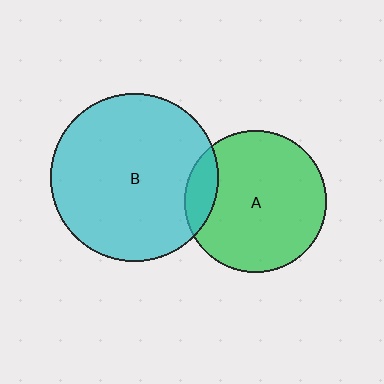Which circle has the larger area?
Circle B (cyan).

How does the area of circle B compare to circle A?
Approximately 1.4 times.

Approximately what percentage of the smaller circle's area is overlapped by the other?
Approximately 15%.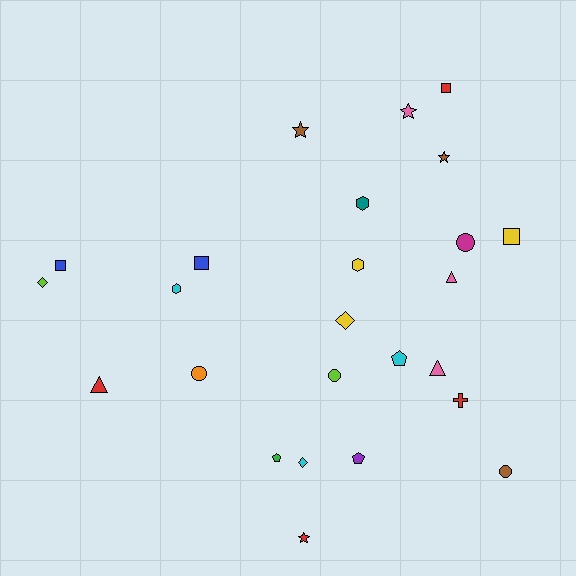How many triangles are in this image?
There are 3 triangles.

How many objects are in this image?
There are 25 objects.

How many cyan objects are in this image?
There are 3 cyan objects.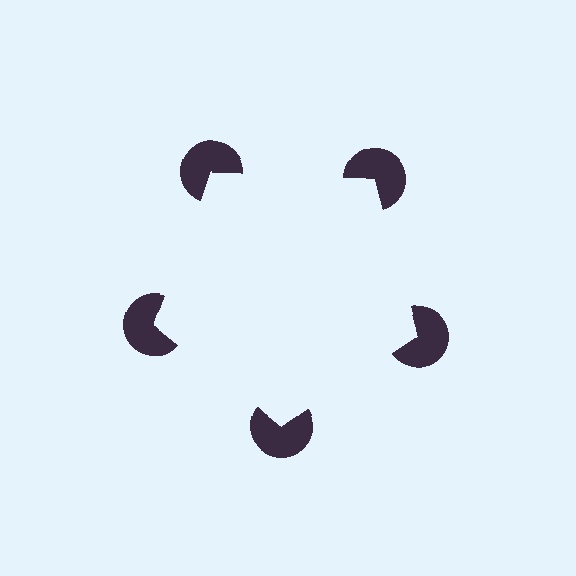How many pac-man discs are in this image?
There are 5 — one at each vertex of the illusory pentagon.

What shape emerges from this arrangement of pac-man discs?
An illusory pentagon — its edges are inferred from the aligned wedge cuts in the pac-man discs, not physically drawn.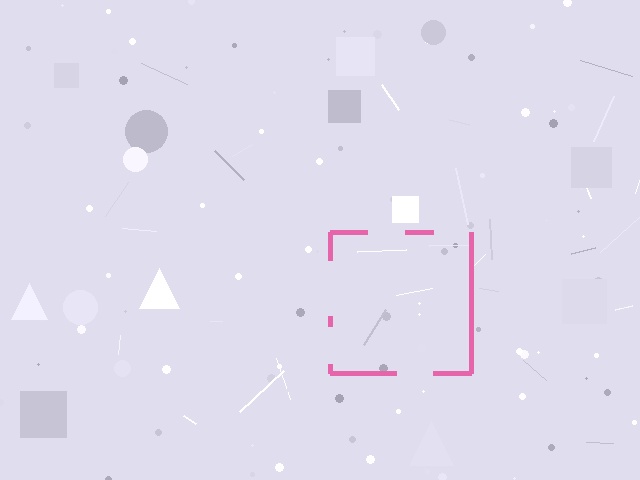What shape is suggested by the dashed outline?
The dashed outline suggests a square.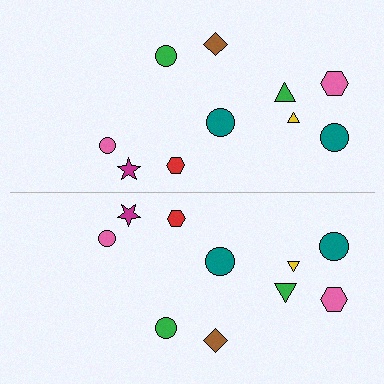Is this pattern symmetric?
Yes, this pattern has bilateral (reflection) symmetry.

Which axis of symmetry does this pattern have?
The pattern has a horizontal axis of symmetry running through the center of the image.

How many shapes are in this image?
There are 20 shapes in this image.